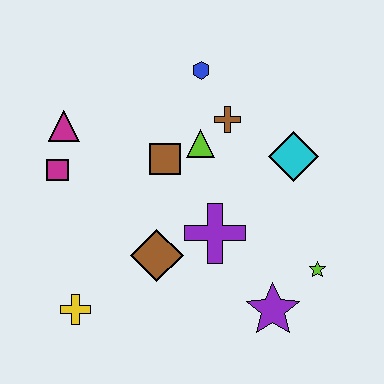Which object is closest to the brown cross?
The lime triangle is closest to the brown cross.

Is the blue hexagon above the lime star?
Yes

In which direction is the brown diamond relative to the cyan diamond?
The brown diamond is to the left of the cyan diamond.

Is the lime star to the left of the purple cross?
No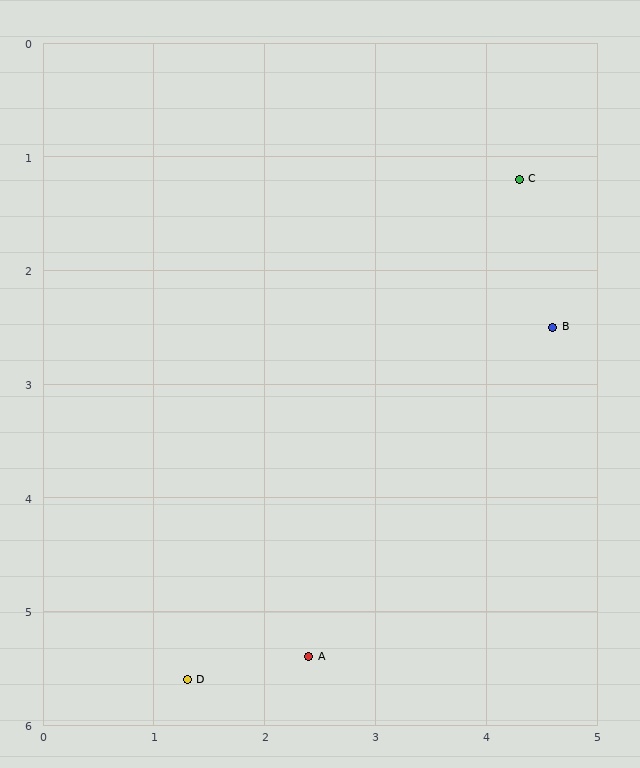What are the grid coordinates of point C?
Point C is at approximately (4.3, 1.2).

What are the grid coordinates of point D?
Point D is at approximately (1.3, 5.6).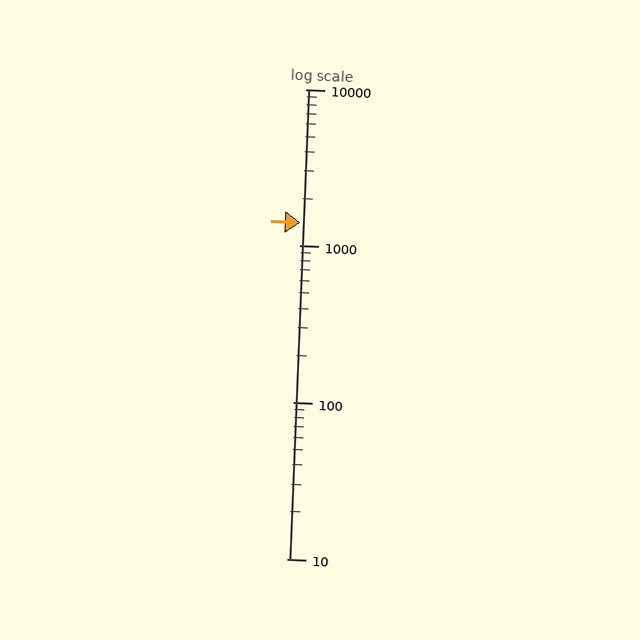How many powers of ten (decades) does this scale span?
The scale spans 3 decades, from 10 to 10000.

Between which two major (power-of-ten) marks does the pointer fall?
The pointer is between 1000 and 10000.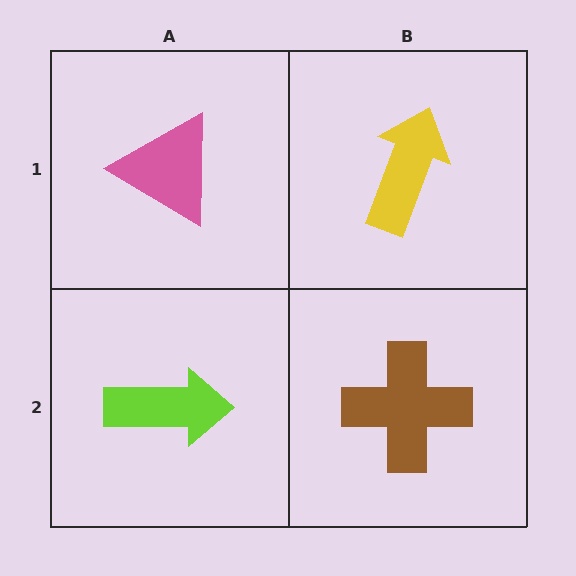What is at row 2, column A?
A lime arrow.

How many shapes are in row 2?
2 shapes.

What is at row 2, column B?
A brown cross.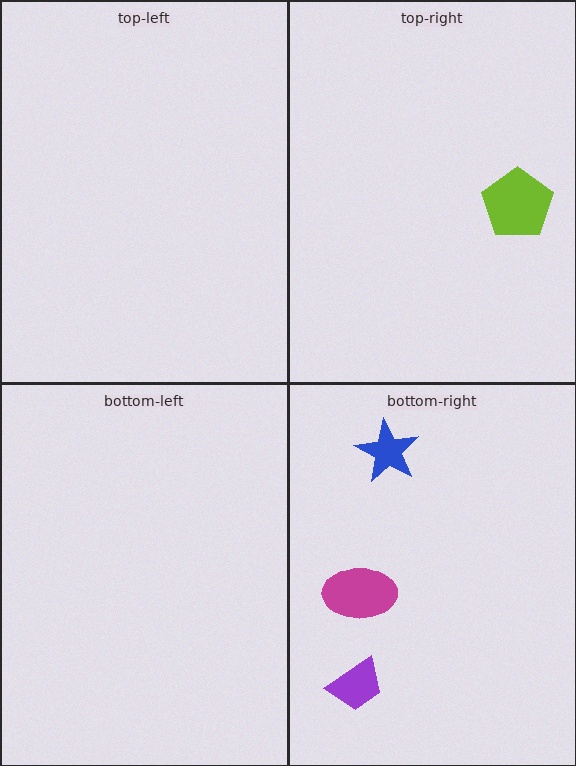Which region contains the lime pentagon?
The top-right region.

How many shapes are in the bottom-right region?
3.